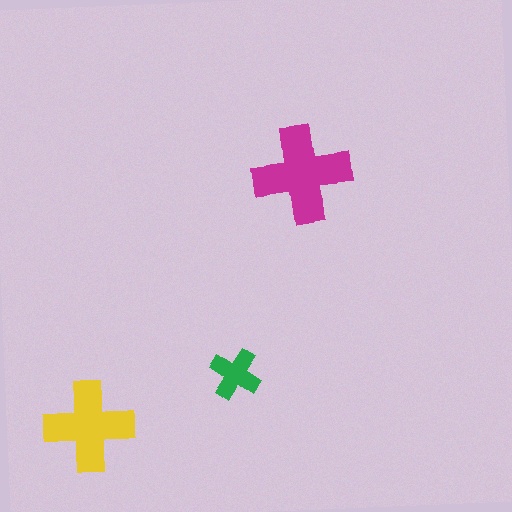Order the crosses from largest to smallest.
the magenta one, the yellow one, the green one.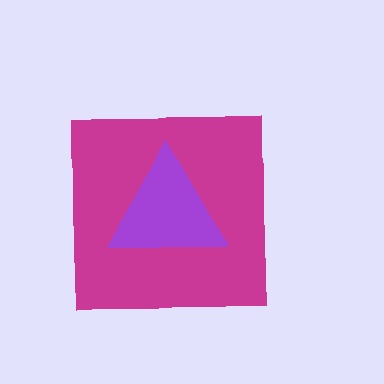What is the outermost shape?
The magenta square.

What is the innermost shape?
The purple triangle.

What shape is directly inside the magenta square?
The purple triangle.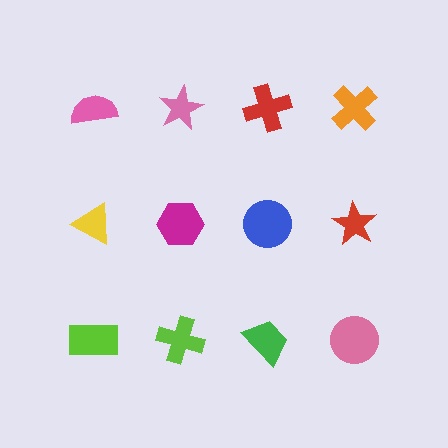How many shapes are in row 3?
4 shapes.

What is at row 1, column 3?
A red cross.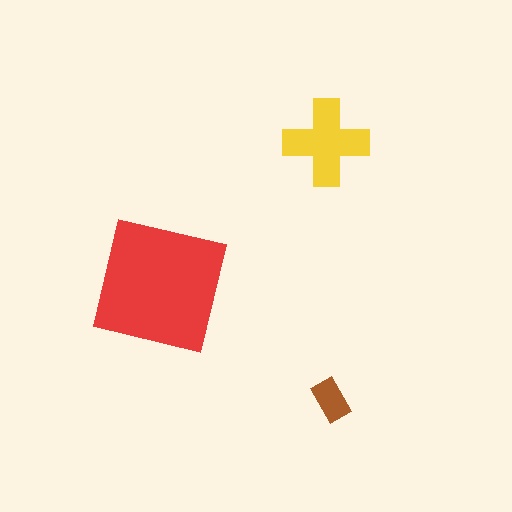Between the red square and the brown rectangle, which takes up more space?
The red square.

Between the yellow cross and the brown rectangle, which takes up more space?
The yellow cross.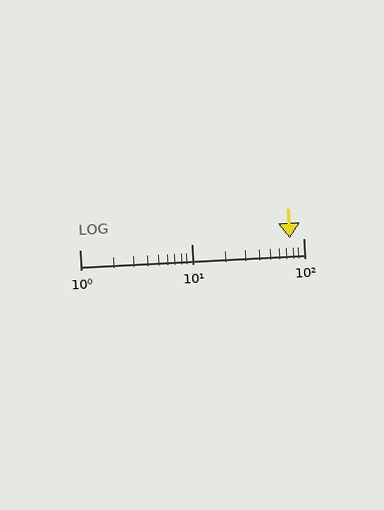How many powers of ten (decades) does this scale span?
The scale spans 2 decades, from 1 to 100.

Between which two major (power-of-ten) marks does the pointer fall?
The pointer is between 10 and 100.